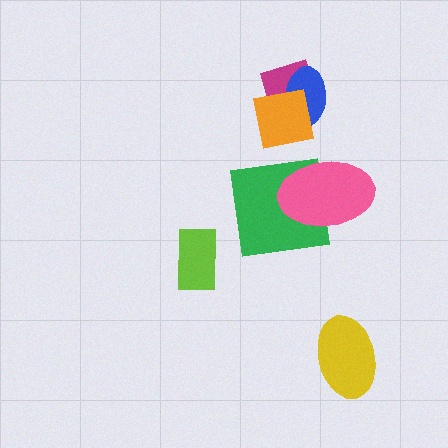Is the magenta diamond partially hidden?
Yes, it is partially covered by another shape.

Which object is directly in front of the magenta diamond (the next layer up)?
The blue ellipse is directly in front of the magenta diamond.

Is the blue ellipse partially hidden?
Yes, it is partially covered by another shape.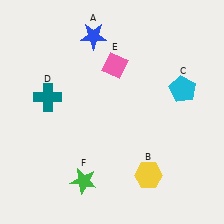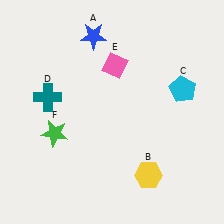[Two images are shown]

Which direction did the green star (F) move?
The green star (F) moved up.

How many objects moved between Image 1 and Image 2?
1 object moved between the two images.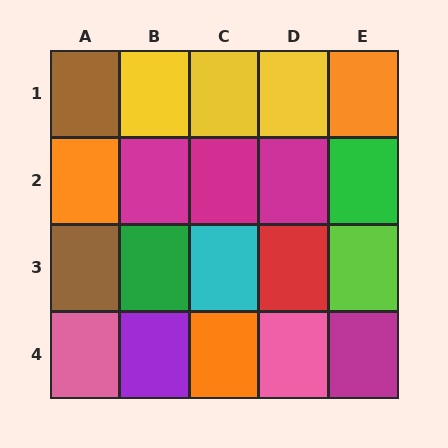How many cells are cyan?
1 cell is cyan.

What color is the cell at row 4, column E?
Magenta.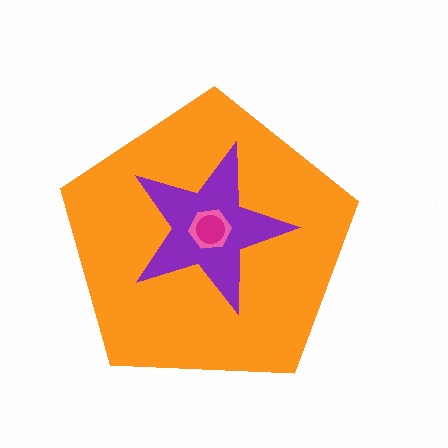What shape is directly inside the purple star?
The pink hexagon.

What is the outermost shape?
The orange pentagon.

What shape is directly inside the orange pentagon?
The purple star.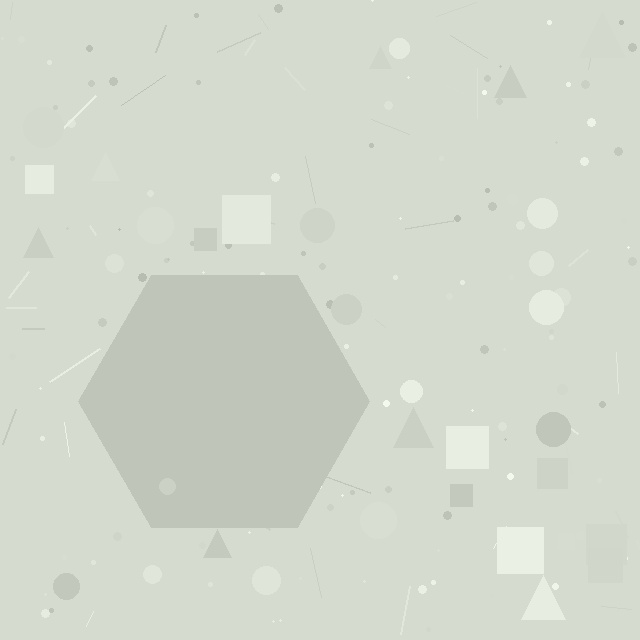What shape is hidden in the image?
A hexagon is hidden in the image.